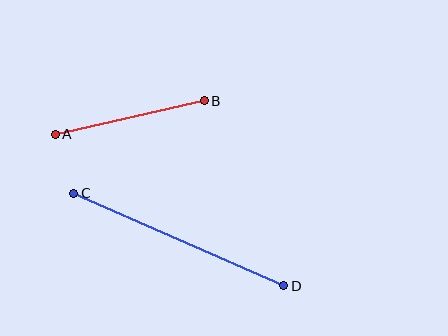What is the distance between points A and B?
The distance is approximately 153 pixels.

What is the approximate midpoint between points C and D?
The midpoint is at approximately (179, 239) pixels.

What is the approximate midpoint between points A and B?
The midpoint is at approximately (130, 117) pixels.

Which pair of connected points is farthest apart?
Points C and D are farthest apart.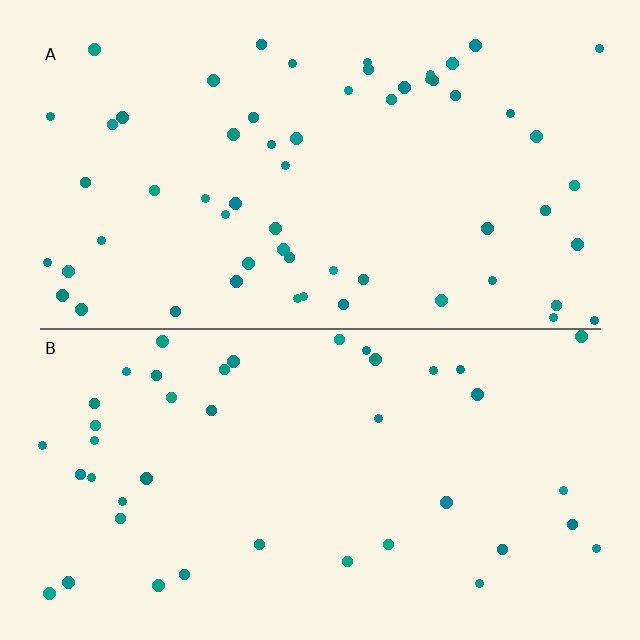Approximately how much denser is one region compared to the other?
Approximately 1.4× — region A over region B.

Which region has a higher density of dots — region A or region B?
A (the top).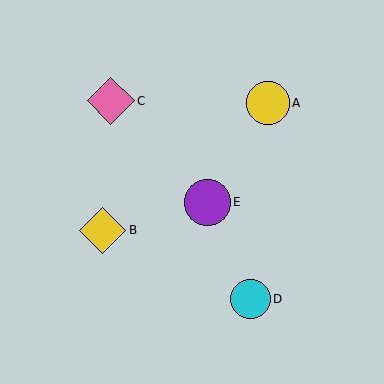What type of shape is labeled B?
Shape B is a yellow diamond.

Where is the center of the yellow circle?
The center of the yellow circle is at (268, 103).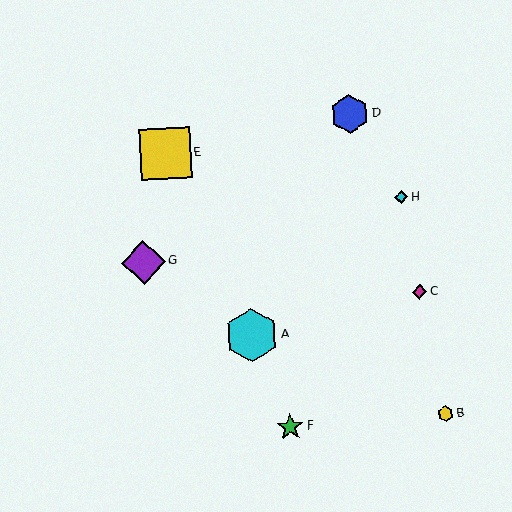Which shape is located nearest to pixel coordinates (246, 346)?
The cyan hexagon (labeled A) at (252, 335) is nearest to that location.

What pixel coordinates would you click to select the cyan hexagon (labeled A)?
Click at (252, 335) to select the cyan hexagon A.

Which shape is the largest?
The cyan hexagon (labeled A) is the largest.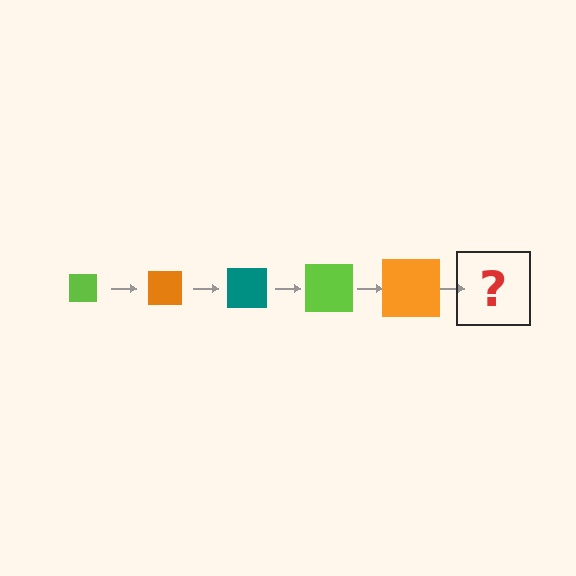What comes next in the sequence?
The next element should be a teal square, larger than the previous one.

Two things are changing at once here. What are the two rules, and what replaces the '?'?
The two rules are that the square grows larger each step and the color cycles through lime, orange, and teal. The '?' should be a teal square, larger than the previous one.